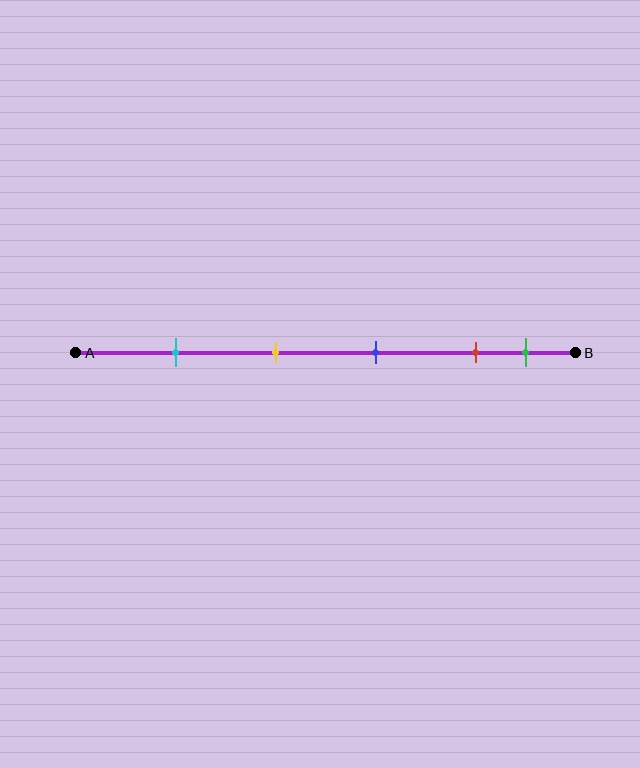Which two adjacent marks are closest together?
The red and green marks are the closest adjacent pair.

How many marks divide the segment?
There are 5 marks dividing the segment.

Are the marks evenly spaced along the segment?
No, the marks are not evenly spaced.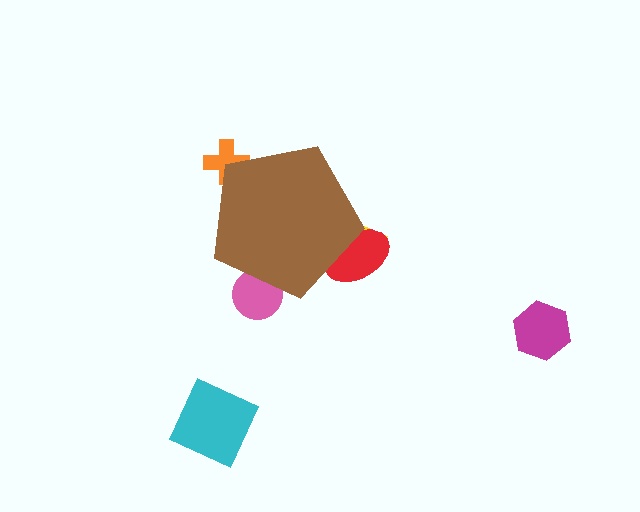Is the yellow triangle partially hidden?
Yes, the yellow triangle is partially hidden behind the brown pentagon.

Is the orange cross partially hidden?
Yes, the orange cross is partially hidden behind the brown pentagon.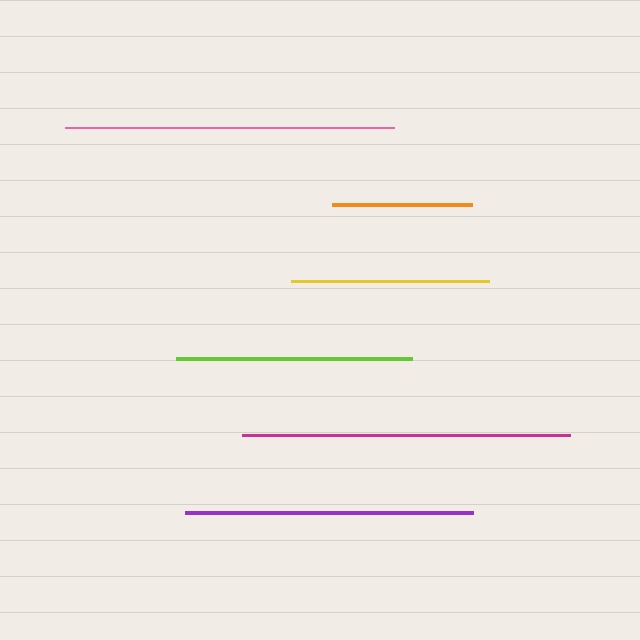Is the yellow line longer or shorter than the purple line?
The purple line is longer than the yellow line.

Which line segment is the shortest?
The orange line is the shortest at approximately 140 pixels.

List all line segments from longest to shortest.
From longest to shortest: pink, magenta, purple, lime, yellow, orange.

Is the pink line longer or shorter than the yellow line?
The pink line is longer than the yellow line.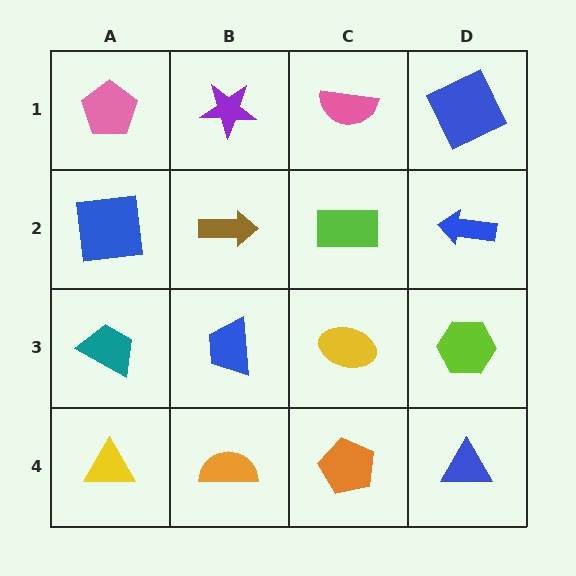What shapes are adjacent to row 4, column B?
A blue trapezoid (row 3, column B), a yellow triangle (row 4, column A), an orange pentagon (row 4, column C).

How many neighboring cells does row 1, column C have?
3.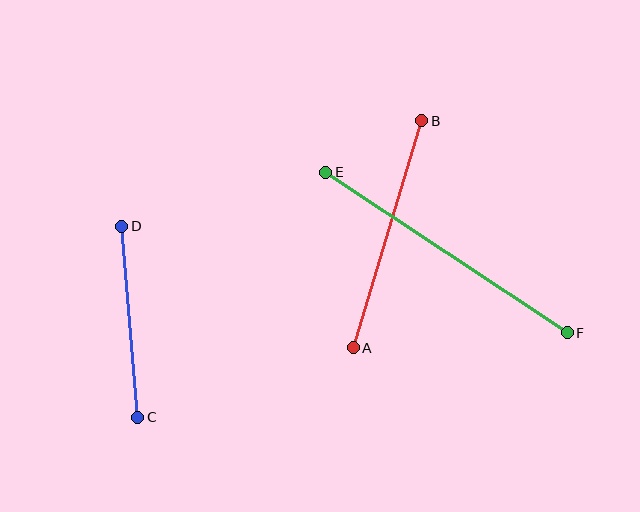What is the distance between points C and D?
The distance is approximately 192 pixels.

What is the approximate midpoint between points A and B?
The midpoint is at approximately (388, 234) pixels.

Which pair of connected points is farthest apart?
Points E and F are farthest apart.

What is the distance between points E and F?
The distance is approximately 290 pixels.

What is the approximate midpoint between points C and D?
The midpoint is at approximately (130, 322) pixels.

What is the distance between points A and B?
The distance is approximately 237 pixels.